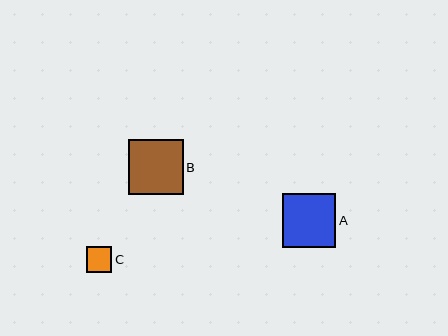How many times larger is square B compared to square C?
Square B is approximately 2.1 times the size of square C.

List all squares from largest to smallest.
From largest to smallest: B, A, C.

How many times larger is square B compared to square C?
Square B is approximately 2.1 times the size of square C.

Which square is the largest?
Square B is the largest with a size of approximately 55 pixels.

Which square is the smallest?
Square C is the smallest with a size of approximately 26 pixels.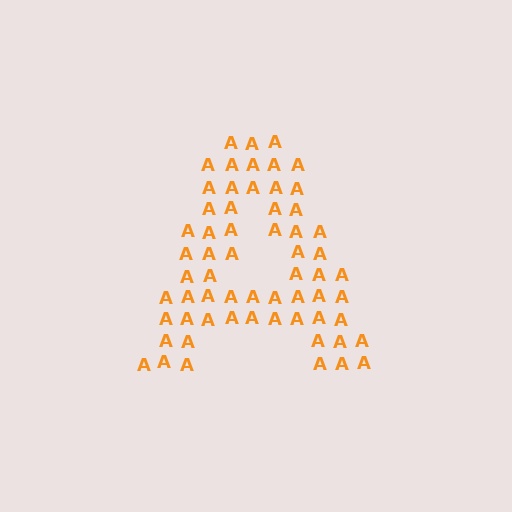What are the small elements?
The small elements are letter A's.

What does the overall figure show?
The overall figure shows the letter A.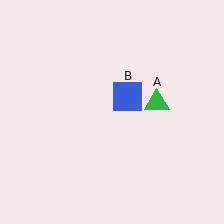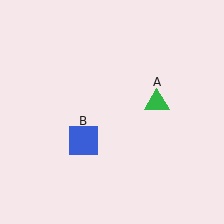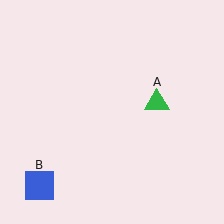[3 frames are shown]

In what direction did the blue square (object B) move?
The blue square (object B) moved down and to the left.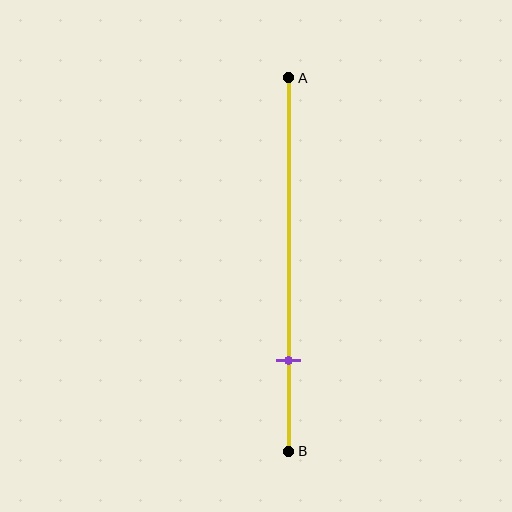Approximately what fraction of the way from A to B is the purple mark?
The purple mark is approximately 75% of the way from A to B.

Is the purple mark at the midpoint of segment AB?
No, the mark is at about 75% from A, not at the 50% midpoint.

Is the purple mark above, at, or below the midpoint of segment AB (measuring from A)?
The purple mark is below the midpoint of segment AB.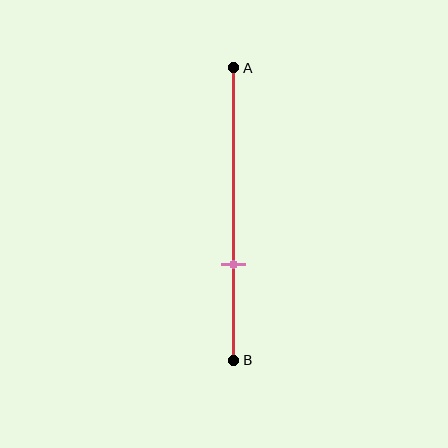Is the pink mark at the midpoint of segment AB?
No, the mark is at about 65% from A, not at the 50% midpoint.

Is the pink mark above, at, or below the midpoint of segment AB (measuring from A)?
The pink mark is below the midpoint of segment AB.